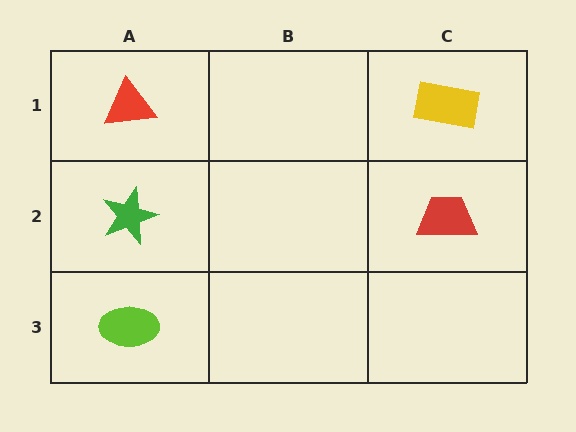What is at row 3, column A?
A lime ellipse.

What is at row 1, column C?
A yellow rectangle.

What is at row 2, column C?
A red trapezoid.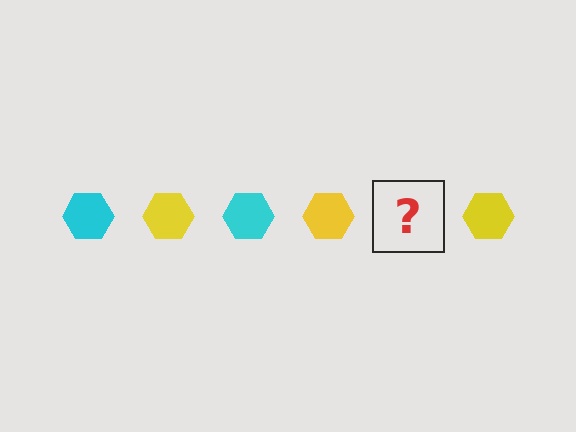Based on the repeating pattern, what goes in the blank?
The blank should be a cyan hexagon.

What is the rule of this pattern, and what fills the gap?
The rule is that the pattern cycles through cyan, yellow hexagons. The gap should be filled with a cyan hexagon.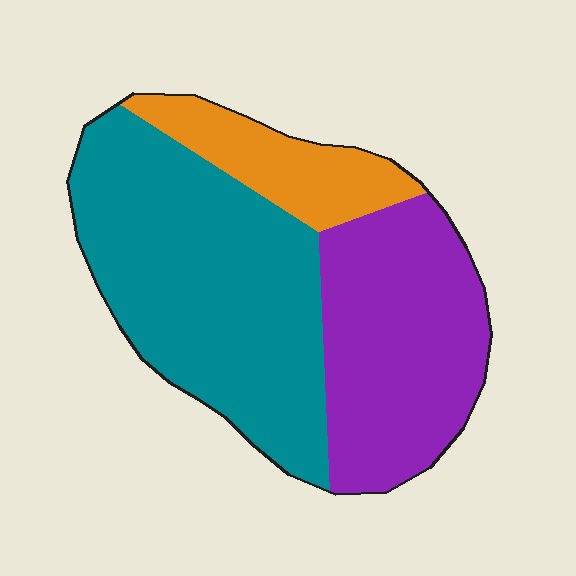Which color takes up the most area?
Teal, at roughly 50%.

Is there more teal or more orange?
Teal.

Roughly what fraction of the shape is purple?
Purple covers about 35% of the shape.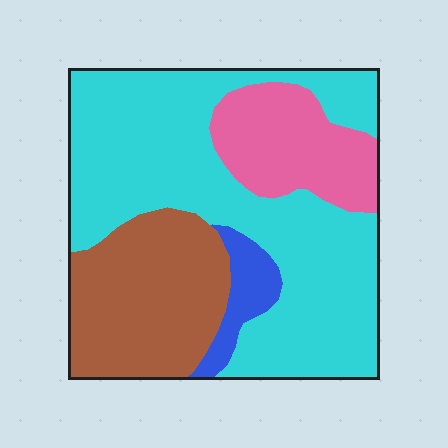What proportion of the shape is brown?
Brown covers roughly 25% of the shape.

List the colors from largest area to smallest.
From largest to smallest: cyan, brown, pink, blue.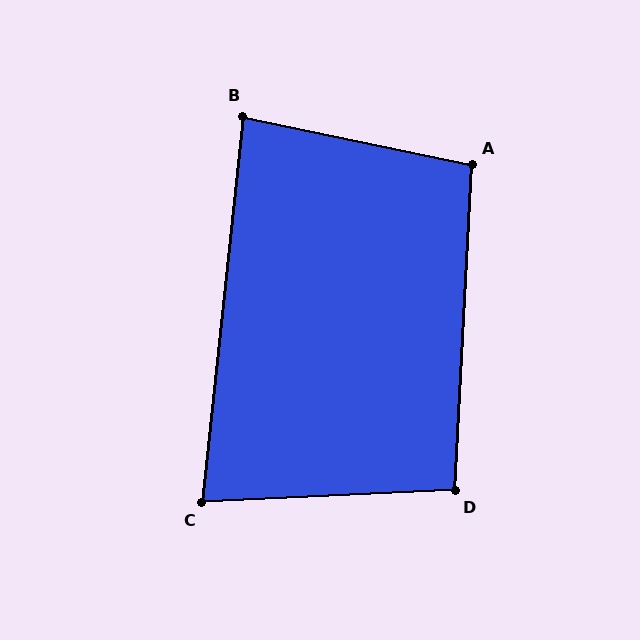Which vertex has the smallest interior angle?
C, at approximately 81 degrees.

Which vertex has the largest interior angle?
A, at approximately 99 degrees.